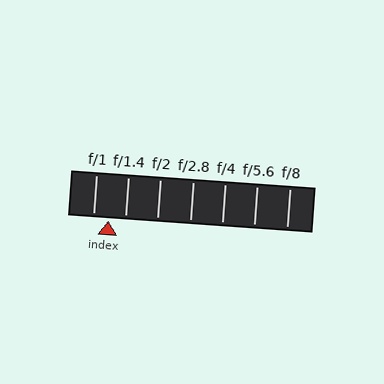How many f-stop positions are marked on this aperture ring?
There are 7 f-stop positions marked.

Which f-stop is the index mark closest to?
The index mark is closest to f/1.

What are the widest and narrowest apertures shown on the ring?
The widest aperture shown is f/1 and the narrowest is f/8.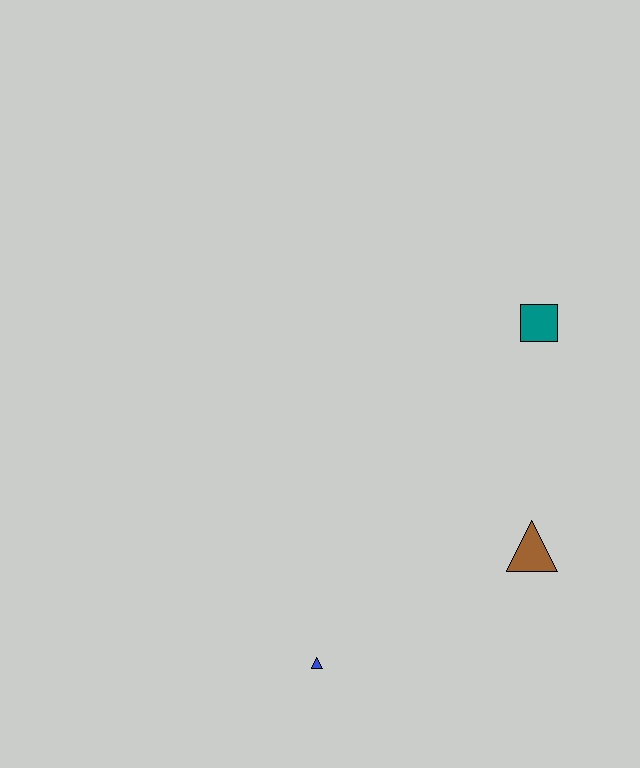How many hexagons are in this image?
There are no hexagons.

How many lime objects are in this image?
There are no lime objects.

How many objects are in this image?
There are 3 objects.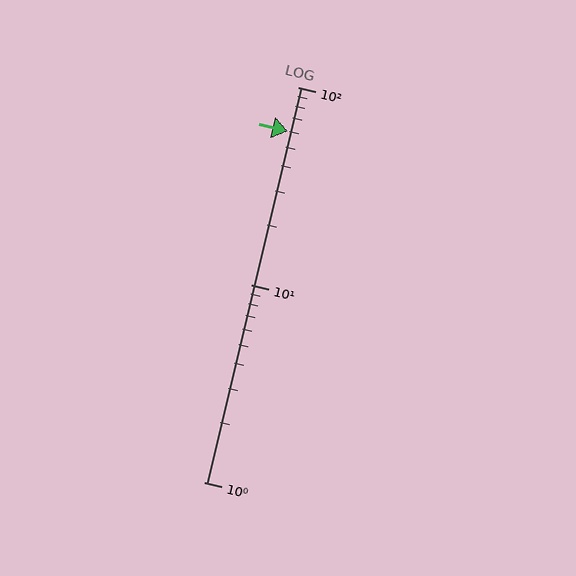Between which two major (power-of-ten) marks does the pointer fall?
The pointer is between 10 and 100.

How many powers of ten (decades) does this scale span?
The scale spans 2 decades, from 1 to 100.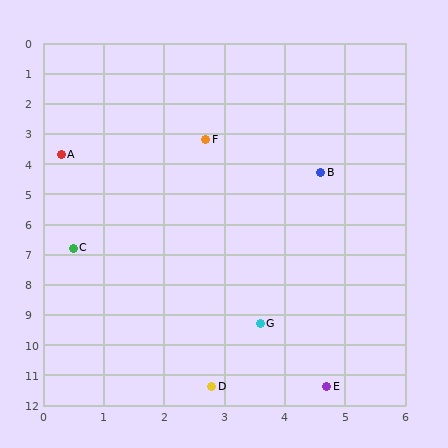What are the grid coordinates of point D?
Point D is at approximately (2.8, 11.4).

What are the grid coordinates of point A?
Point A is at approximately (0.3, 3.7).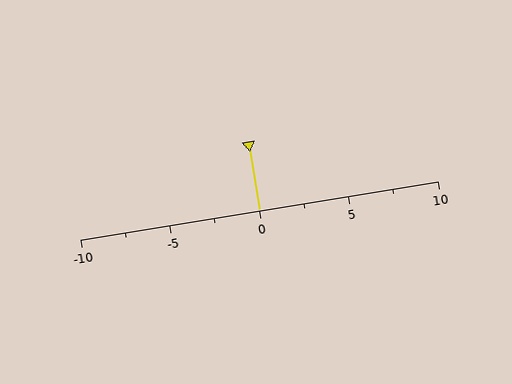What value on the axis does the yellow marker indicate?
The marker indicates approximately 0.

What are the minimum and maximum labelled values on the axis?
The axis runs from -10 to 10.